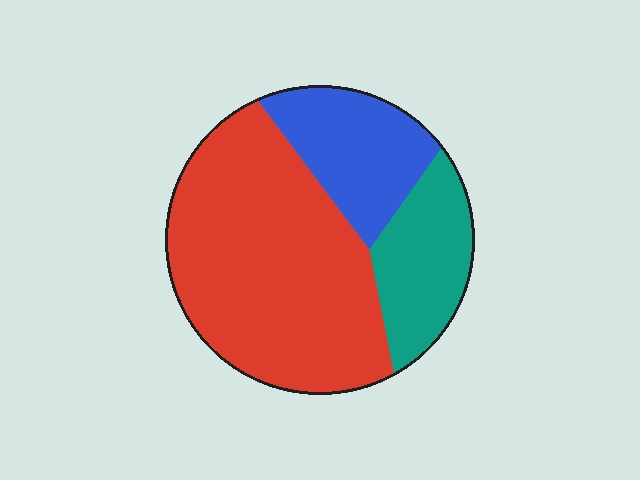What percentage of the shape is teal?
Teal takes up between a sixth and a third of the shape.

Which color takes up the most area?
Red, at roughly 60%.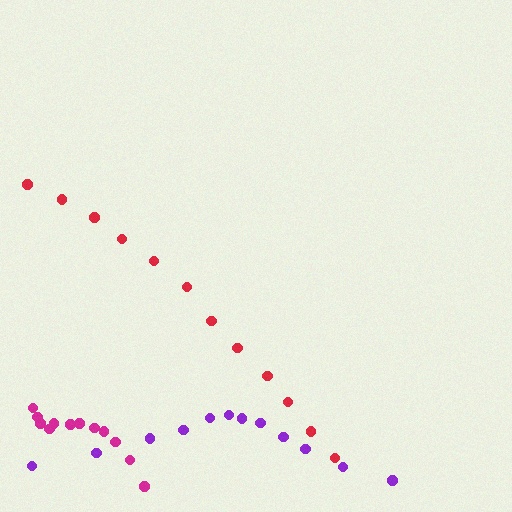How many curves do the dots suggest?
There are 3 distinct paths.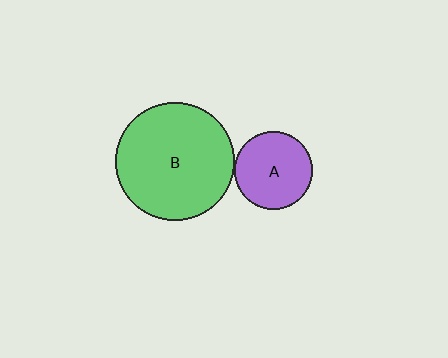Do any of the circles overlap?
No, none of the circles overlap.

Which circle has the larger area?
Circle B (green).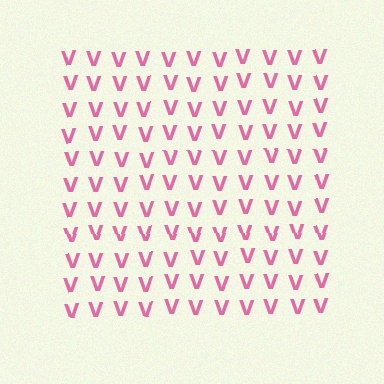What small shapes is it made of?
It is made of small letter V's.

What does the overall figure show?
The overall figure shows a square.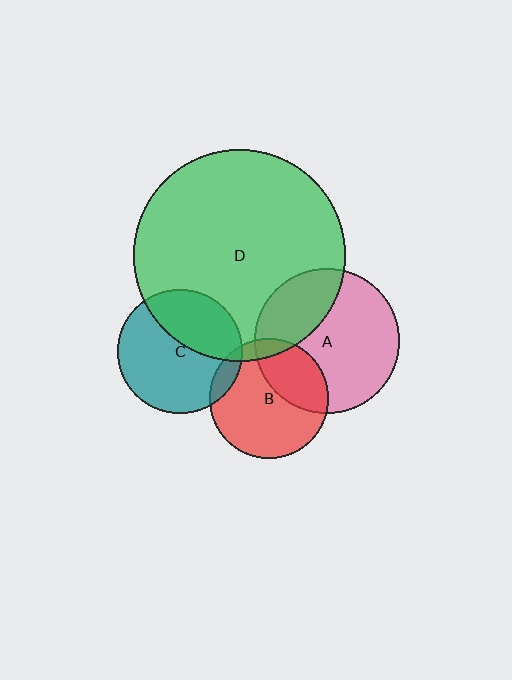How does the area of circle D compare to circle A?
Approximately 2.1 times.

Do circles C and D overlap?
Yes.